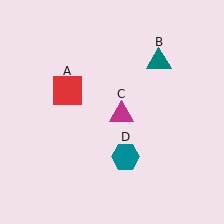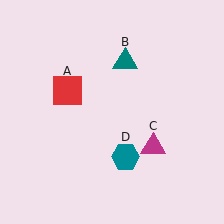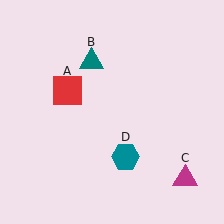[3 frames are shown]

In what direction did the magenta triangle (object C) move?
The magenta triangle (object C) moved down and to the right.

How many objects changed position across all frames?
2 objects changed position: teal triangle (object B), magenta triangle (object C).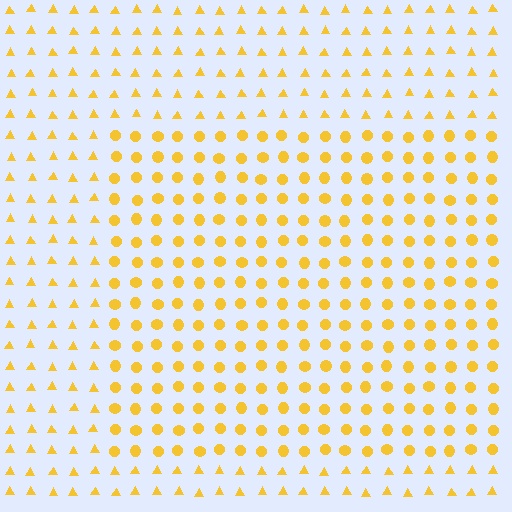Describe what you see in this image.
The image is filled with small yellow elements arranged in a uniform grid. A rectangle-shaped region contains circles, while the surrounding area contains triangles. The boundary is defined purely by the change in element shape.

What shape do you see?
I see a rectangle.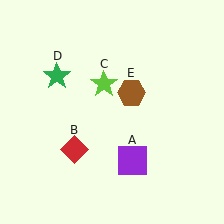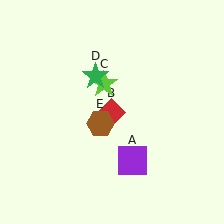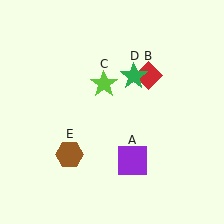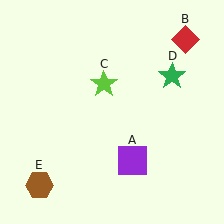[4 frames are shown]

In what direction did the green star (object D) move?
The green star (object D) moved right.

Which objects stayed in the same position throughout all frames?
Purple square (object A) and lime star (object C) remained stationary.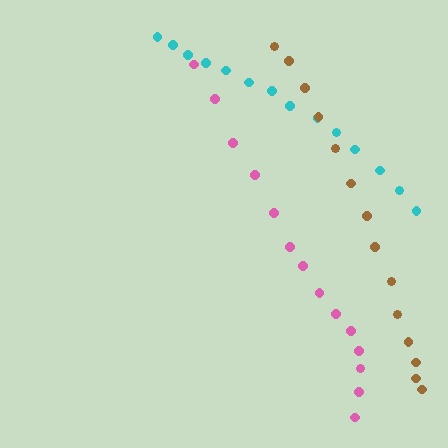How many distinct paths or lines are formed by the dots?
There are 3 distinct paths.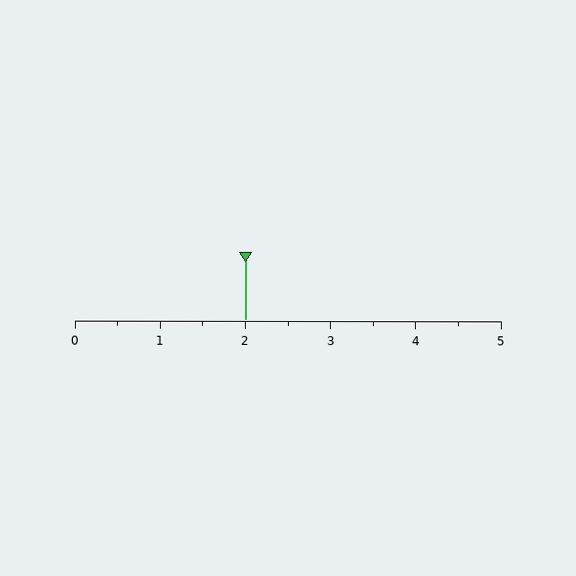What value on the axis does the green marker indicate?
The marker indicates approximately 2.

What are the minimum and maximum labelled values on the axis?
The axis runs from 0 to 5.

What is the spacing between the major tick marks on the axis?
The major ticks are spaced 1 apart.